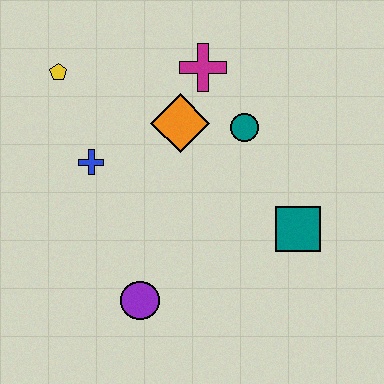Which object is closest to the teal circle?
The orange diamond is closest to the teal circle.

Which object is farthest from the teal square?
The yellow pentagon is farthest from the teal square.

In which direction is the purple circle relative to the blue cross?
The purple circle is below the blue cross.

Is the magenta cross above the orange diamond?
Yes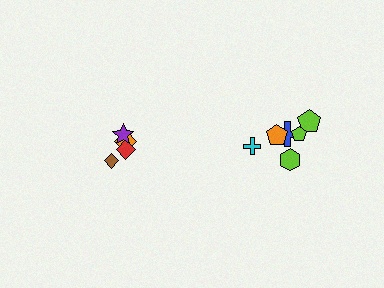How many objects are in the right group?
There are 6 objects.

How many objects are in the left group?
There are 4 objects.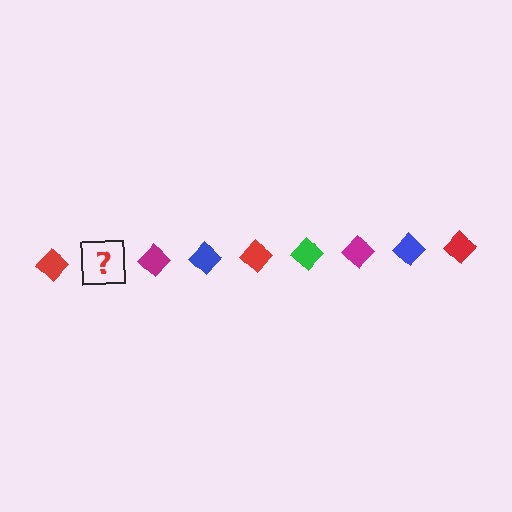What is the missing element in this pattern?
The missing element is a green diamond.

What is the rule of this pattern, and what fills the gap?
The rule is that the pattern cycles through red, green, magenta, blue diamonds. The gap should be filled with a green diamond.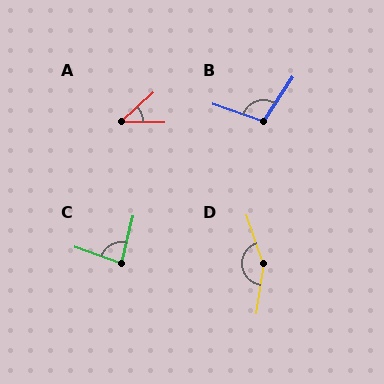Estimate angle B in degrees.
Approximately 105 degrees.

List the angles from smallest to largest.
A (43°), C (85°), B (105°), D (154°).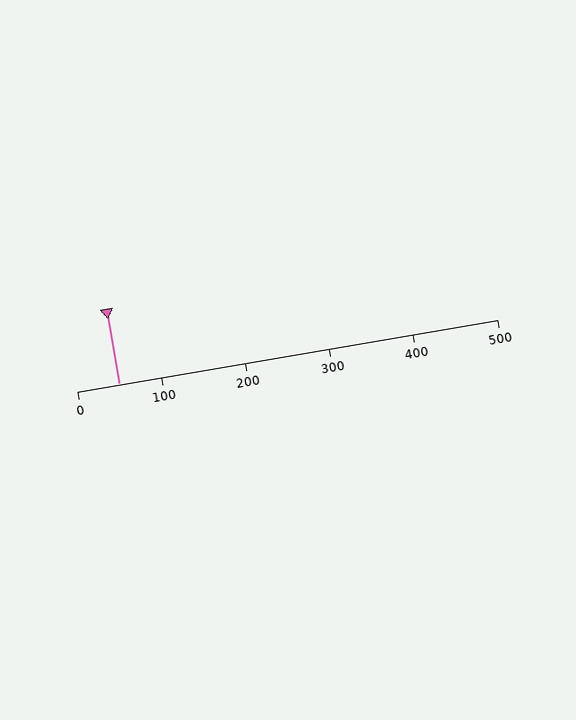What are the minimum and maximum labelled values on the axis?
The axis runs from 0 to 500.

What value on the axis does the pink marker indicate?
The marker indicates approximately 50.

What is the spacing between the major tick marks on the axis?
The major ticks are spaced 100 apart.